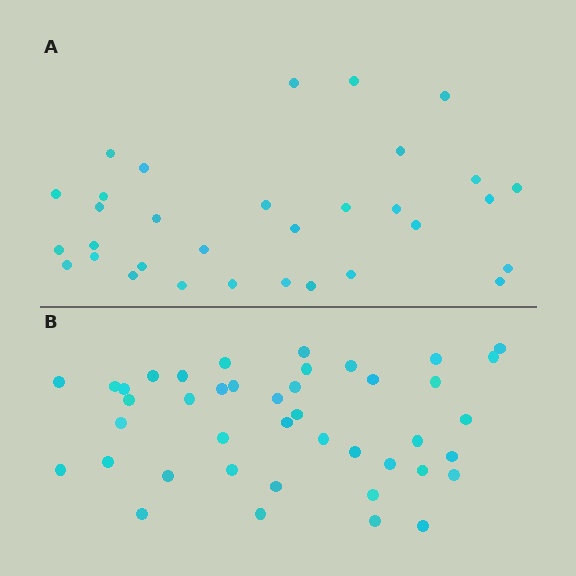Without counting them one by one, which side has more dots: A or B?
Region B (the bottom region) has more dots.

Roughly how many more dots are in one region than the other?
Region B has roughly 10 or so more dots than region A.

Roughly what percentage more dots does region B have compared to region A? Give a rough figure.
About 30% more.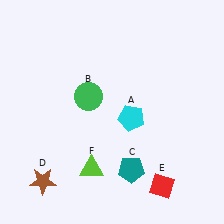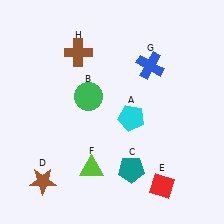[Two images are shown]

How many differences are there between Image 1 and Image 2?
There are 2 differences between the two images.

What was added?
A blue cross (G), a brown cross (H) were added in Image 2.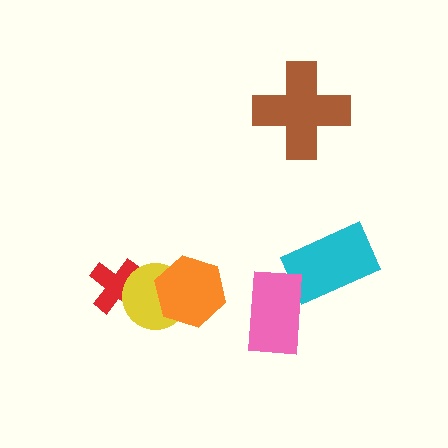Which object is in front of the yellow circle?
The orange hexagon is in front of the yellow circle.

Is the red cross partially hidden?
Yes, it is partially covered by another shape.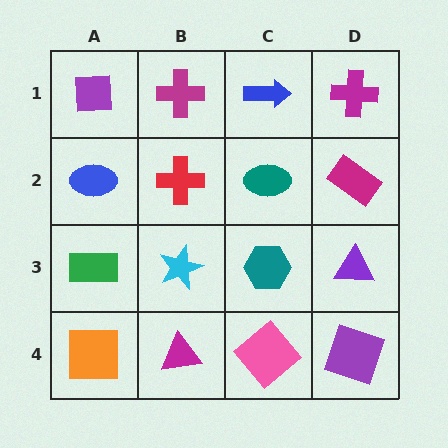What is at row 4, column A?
An orange square.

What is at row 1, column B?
A magenta cross.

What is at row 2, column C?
A teal ellipse.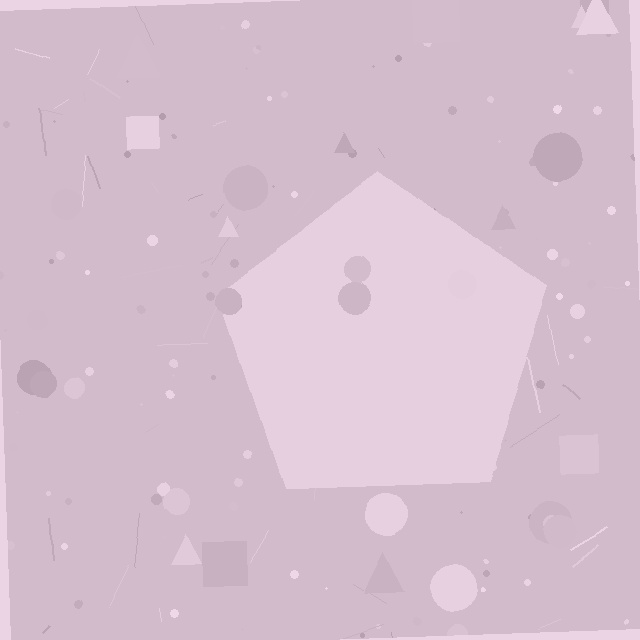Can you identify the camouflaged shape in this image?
The camouflaged shape is a pentagon.